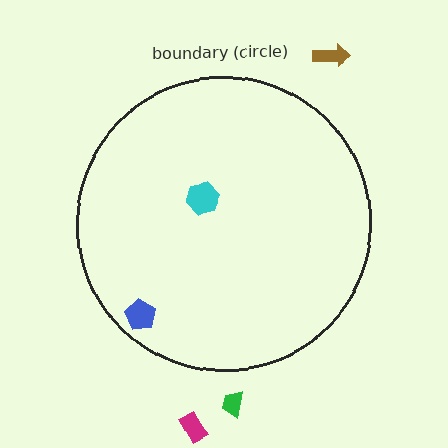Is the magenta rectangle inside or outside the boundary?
Outside.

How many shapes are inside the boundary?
2 inside, 3 outside.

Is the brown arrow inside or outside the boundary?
Outside.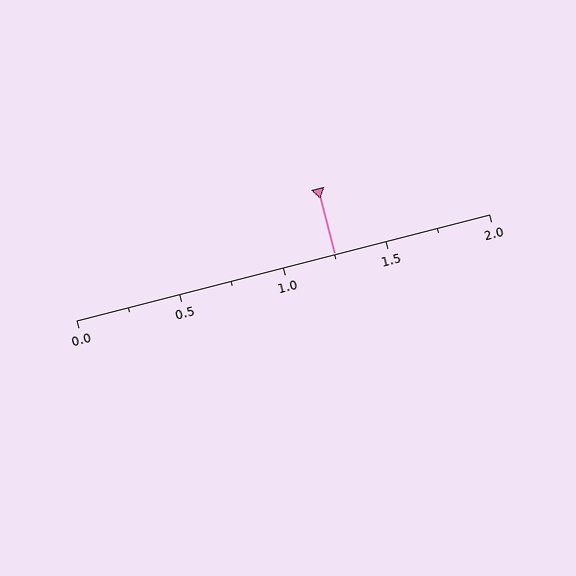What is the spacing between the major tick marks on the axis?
The major ticks are spaced 0.5 apart.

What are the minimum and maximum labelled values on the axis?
The axis runs from 0.0 to 2.0.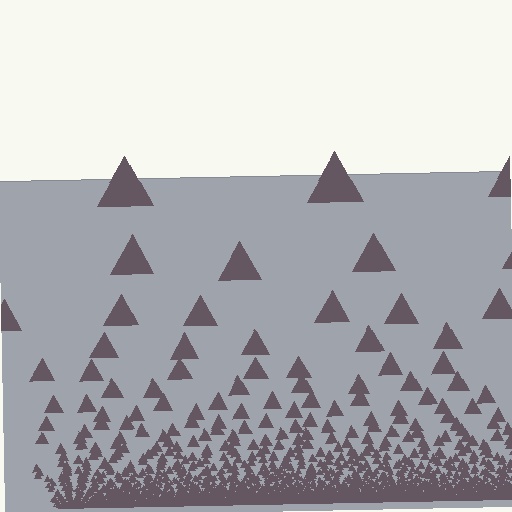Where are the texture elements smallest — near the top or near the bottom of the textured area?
Near the bottom.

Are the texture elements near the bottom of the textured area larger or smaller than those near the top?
Smaller. The gradient is inverted — elements near the bottom are smaller and denser.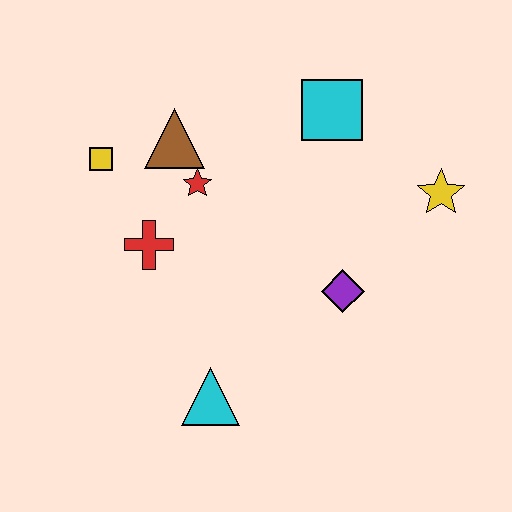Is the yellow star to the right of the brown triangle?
Yes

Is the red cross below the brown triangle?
Yes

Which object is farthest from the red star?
The yellow star is farthest from the red star.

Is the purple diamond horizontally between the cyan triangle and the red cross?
No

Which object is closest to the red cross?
The red star is closest to the red cross.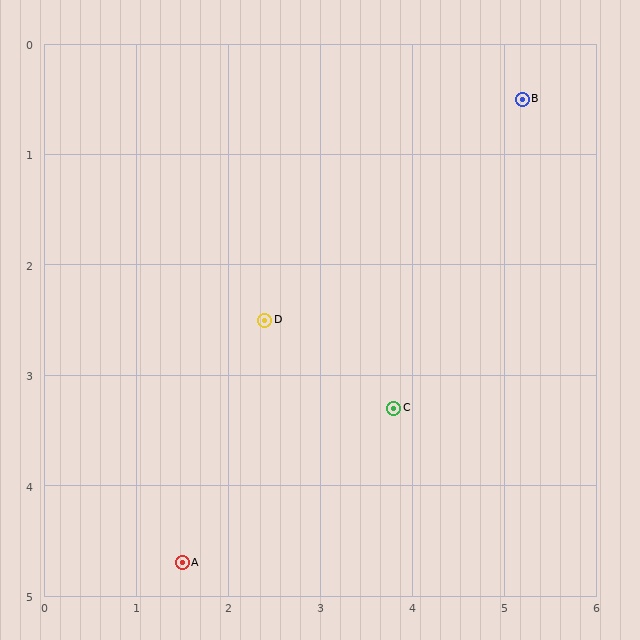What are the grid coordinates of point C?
Point C is at approximately (3.8, 3.3).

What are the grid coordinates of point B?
Point B is at approximately (5.2, 0.5).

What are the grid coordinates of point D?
Point D is at approximately (2.4, 2.5).